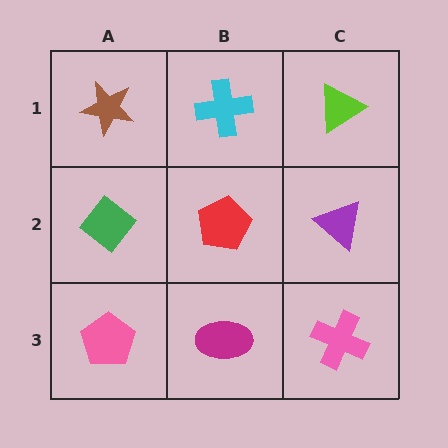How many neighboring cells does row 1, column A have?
2.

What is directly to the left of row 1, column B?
A brown star.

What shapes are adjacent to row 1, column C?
A purple triangle (row 2, column C), a cyan cross (row 1, column B).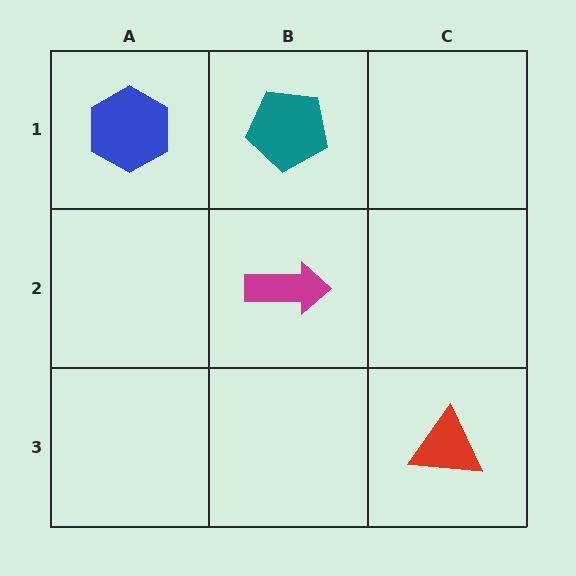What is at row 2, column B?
A magenta arrow.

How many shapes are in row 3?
1 shape.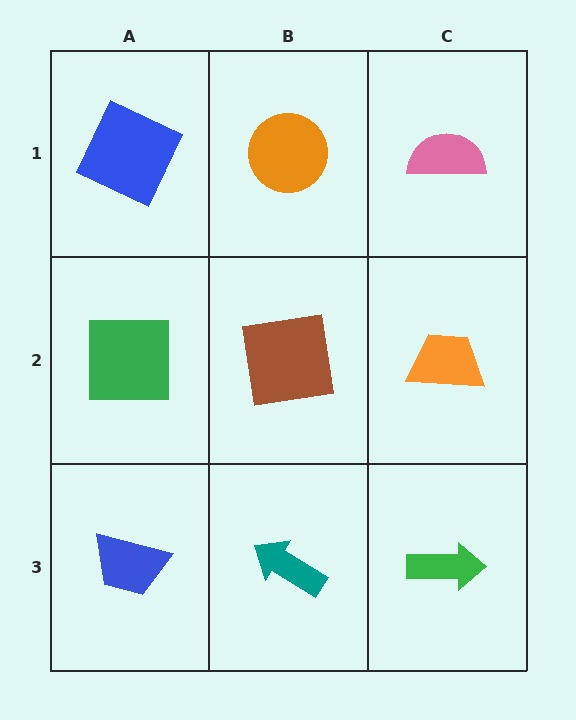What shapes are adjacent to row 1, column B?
A brown square (row 2, column B), a blue square (row 1, column A), a pink semicircle (row 1, column C).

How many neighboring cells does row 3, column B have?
3.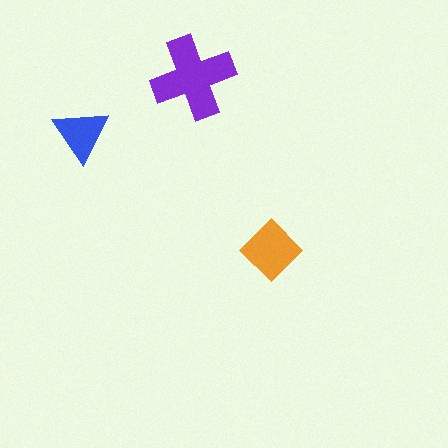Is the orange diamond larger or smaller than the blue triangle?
Larger.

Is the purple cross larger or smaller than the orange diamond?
Larger.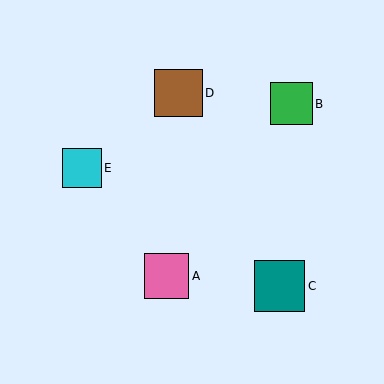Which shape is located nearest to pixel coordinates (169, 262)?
The pink square (labeled A) at (166, 276) is nearest to that location.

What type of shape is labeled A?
Shape A is a pink square.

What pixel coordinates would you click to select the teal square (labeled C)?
Click at (280, 286) to select the teal square C.